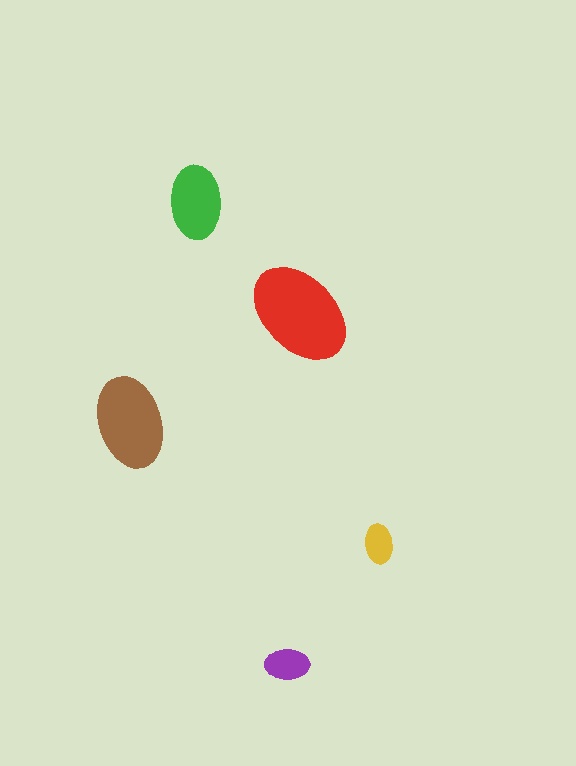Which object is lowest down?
The purple ellipse is bottommost.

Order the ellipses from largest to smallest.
the red one, the brown one, the green one, the purple one, the yellow one.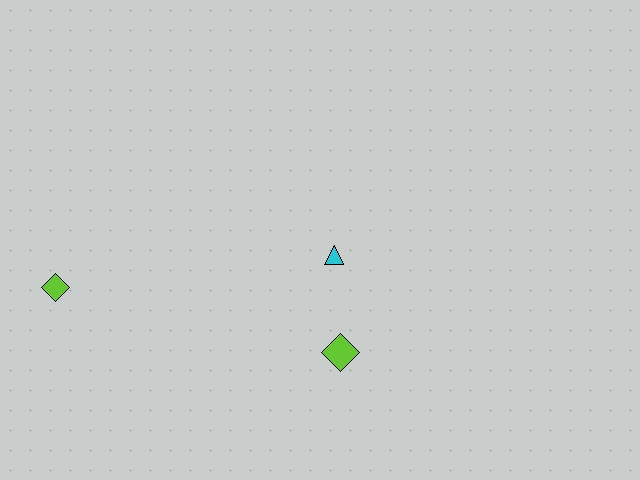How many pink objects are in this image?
There are no pink objects.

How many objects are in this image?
There are 3 objects.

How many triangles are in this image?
There is 1 triangle.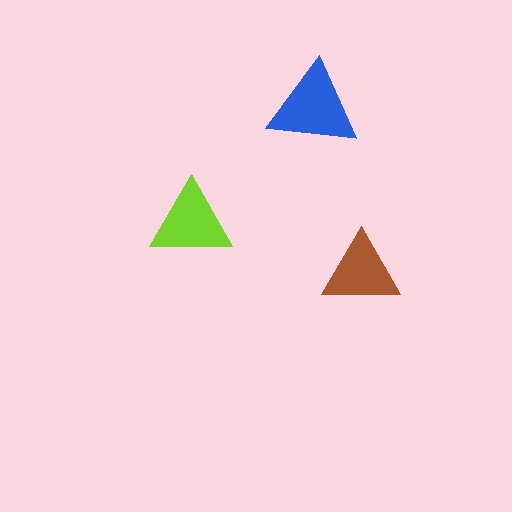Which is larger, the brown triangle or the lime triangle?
The lime one.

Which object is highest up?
The blue triangle is topmost.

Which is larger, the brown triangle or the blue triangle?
The blue one.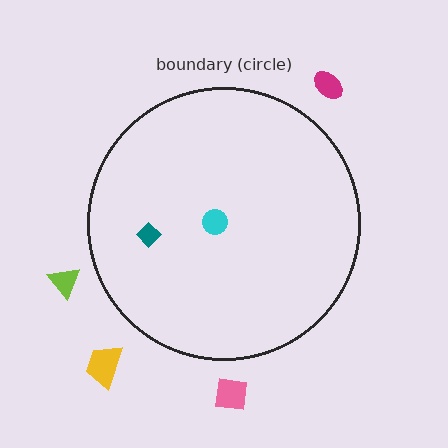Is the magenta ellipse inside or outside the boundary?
Outside.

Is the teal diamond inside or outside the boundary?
Inside.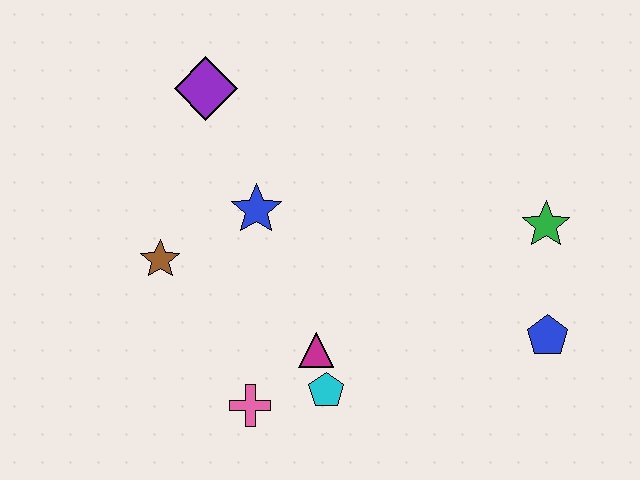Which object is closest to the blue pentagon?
The green star is closest to the blue pentagon.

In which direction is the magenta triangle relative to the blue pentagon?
The magenta triangle is to the left of the blue pentagon.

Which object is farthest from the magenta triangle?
The purple diamond is farthest from the magenta triangle.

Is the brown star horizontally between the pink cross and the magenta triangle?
No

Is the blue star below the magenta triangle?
No